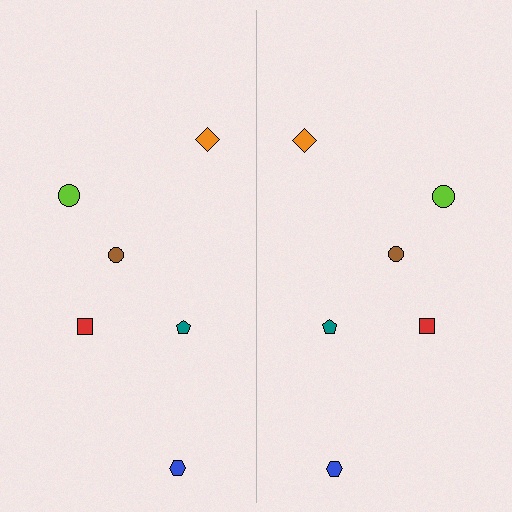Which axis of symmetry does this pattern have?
The pattern has a vertical axis of symmetry running through the center of the image.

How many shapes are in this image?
There are 12 shapes in this image.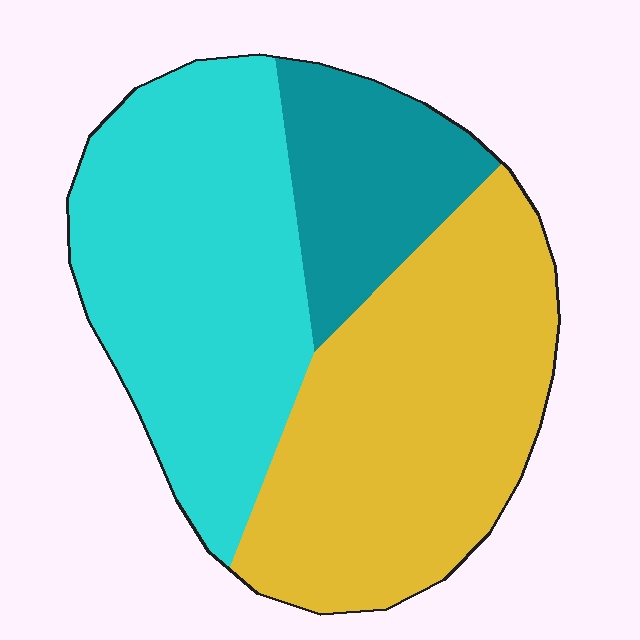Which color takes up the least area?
Teal, at roughly 15%.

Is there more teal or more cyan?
Cyan.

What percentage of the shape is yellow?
Yellow takes up about two fifths (2/5) of the shape.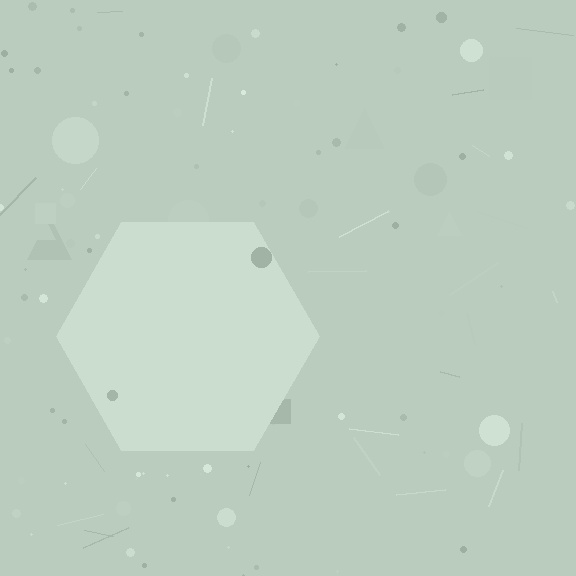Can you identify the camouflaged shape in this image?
The camouflaged shape is a hexagon.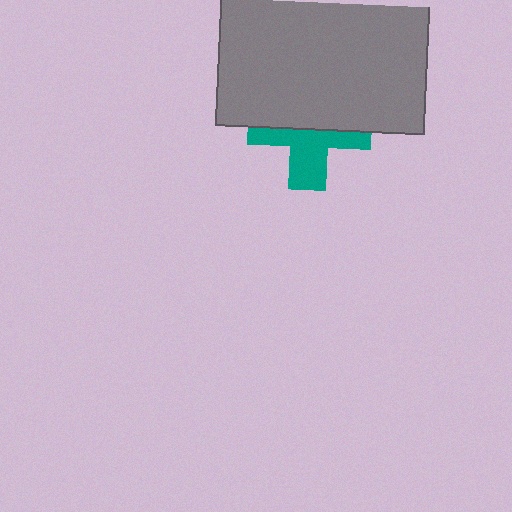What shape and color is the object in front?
The object in front is a gray rectangle.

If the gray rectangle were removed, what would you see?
You would see the complete teal cross.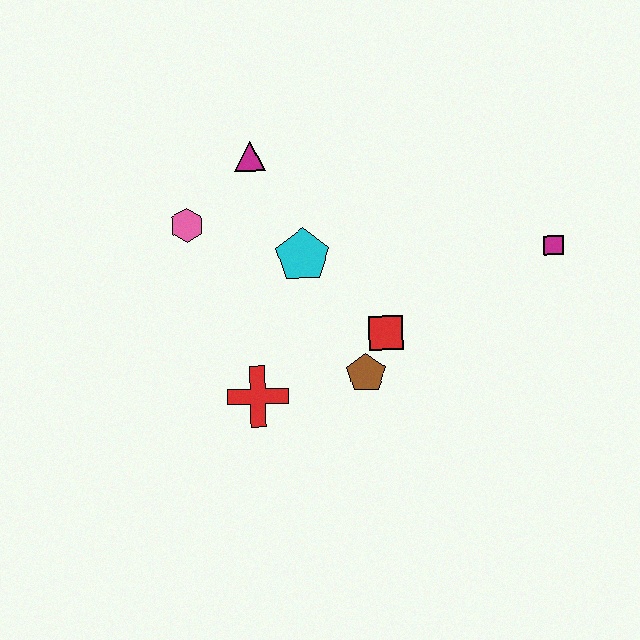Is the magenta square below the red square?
No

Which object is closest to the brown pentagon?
The red square is closest to the brown pentagon.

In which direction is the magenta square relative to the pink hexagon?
The magenta square is to the right of the pink hexagon.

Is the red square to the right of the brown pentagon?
Yes